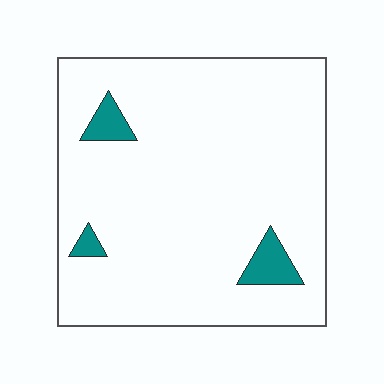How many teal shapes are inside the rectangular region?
3.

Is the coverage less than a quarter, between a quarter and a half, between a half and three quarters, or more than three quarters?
Less than a quarter.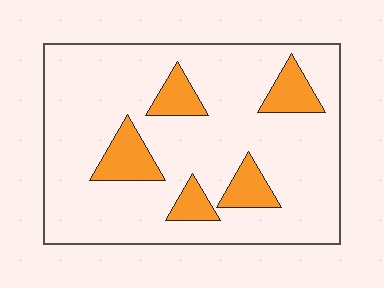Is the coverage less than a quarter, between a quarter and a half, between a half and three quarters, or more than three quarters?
Less than a quarter.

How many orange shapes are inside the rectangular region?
5.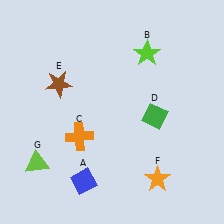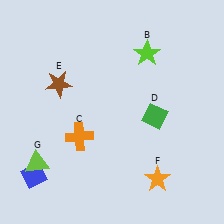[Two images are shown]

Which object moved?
The blue diamond (A) moved left.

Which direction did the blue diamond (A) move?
The blue diamond (A) moved left.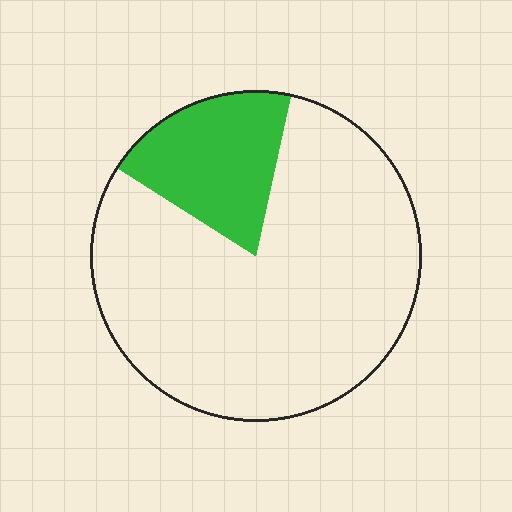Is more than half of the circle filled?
No.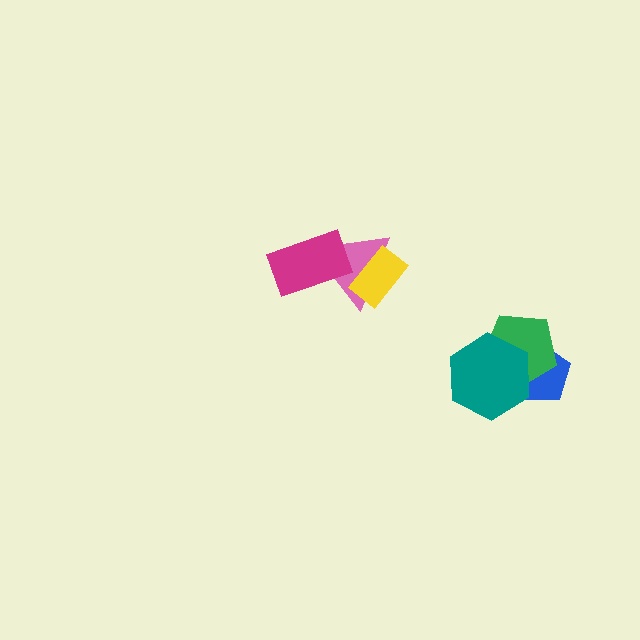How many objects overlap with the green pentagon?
2 objects overlap with the green pentagon.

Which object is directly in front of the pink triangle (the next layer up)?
The magenta rectangle is directly in front of the pink triangle.